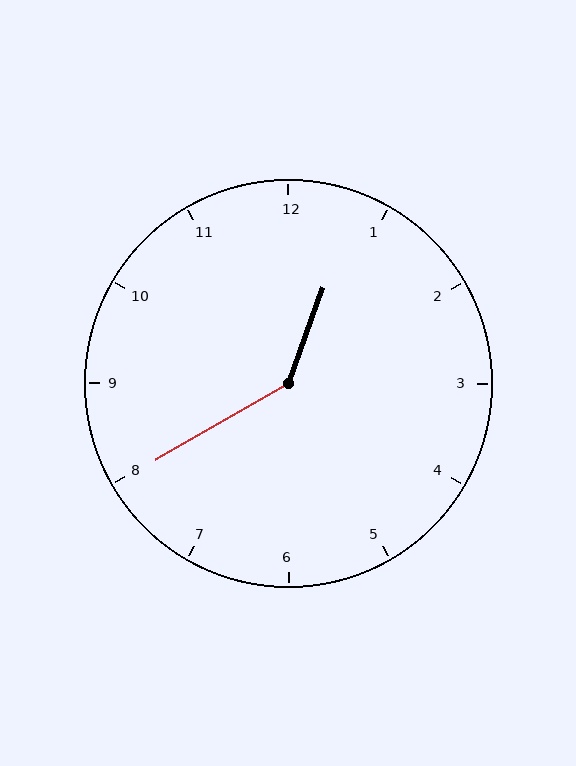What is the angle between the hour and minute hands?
Approximately 140 degrees.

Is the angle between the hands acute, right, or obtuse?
It is obtuse.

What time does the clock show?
12:40.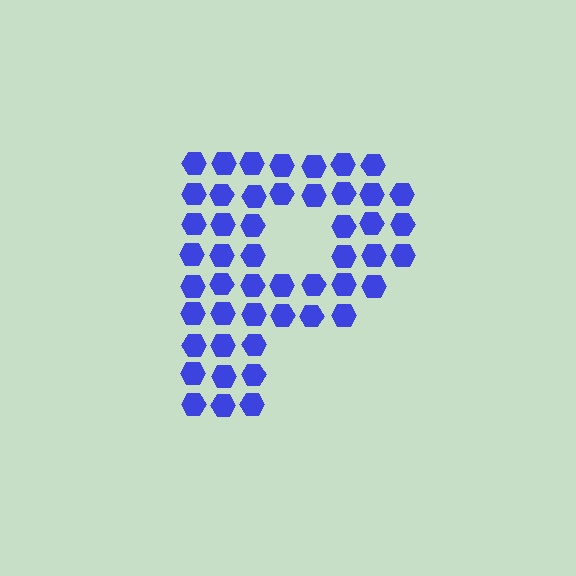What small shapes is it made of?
It is made of small hexagons.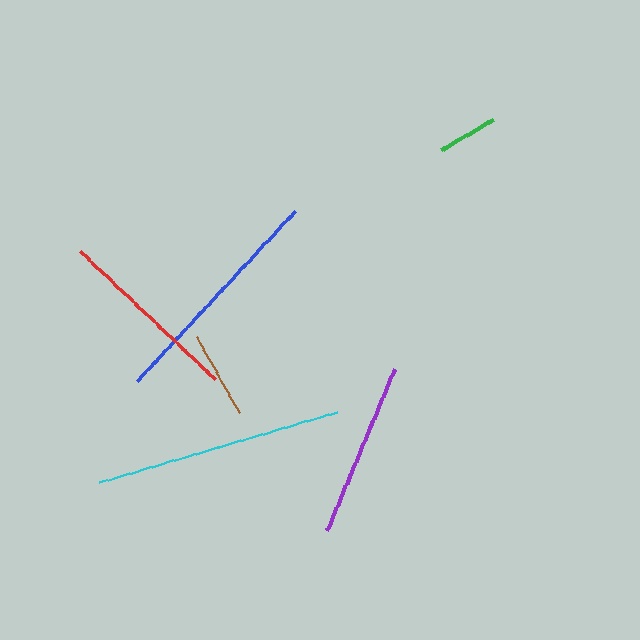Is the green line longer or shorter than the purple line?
The purple line is longer than the green line.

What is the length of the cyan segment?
The cyan segment is approximately 247 pixels long.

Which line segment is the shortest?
The green line is the shortest at approximately 60 pixels.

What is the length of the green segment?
The green segment is approximately 60 pixels long.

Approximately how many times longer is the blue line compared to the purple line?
The blue line is approximately 1.3 times the length of the purple line.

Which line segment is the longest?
The cyan line is the longest at approximately 247 pixels.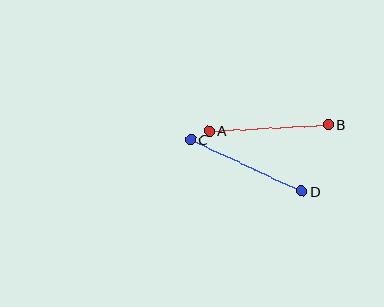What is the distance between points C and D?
The distance is approximately 123 pixels.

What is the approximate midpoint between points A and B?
The midpoint is at approximately (268, 128) pixels.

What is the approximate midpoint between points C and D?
The midpoint is at approximately (246, 165) pixels.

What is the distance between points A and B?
The distance is approximately 119 pixels.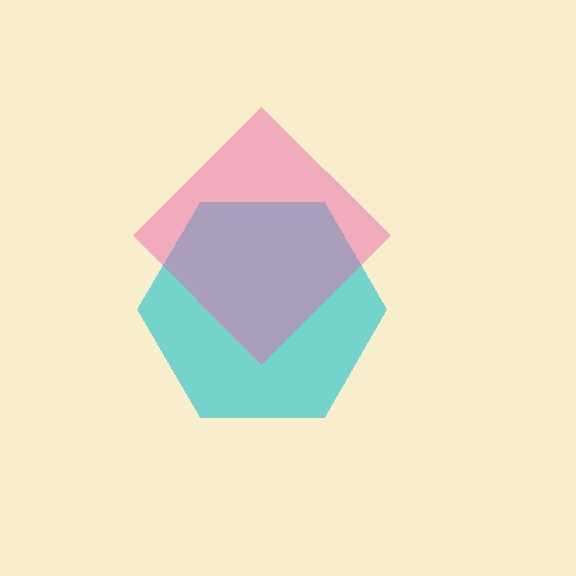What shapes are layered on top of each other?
The layered shapes are: a cyan hexagon, a pink diamond.